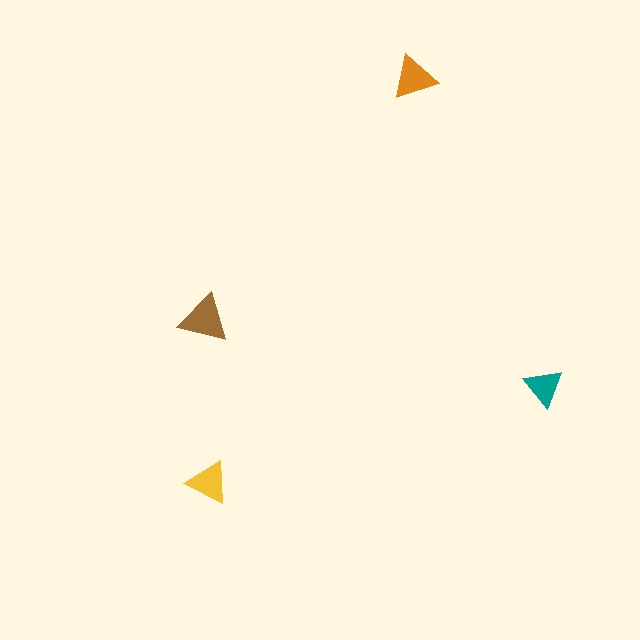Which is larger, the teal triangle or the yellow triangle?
The yellow one.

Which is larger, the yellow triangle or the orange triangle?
The orange one.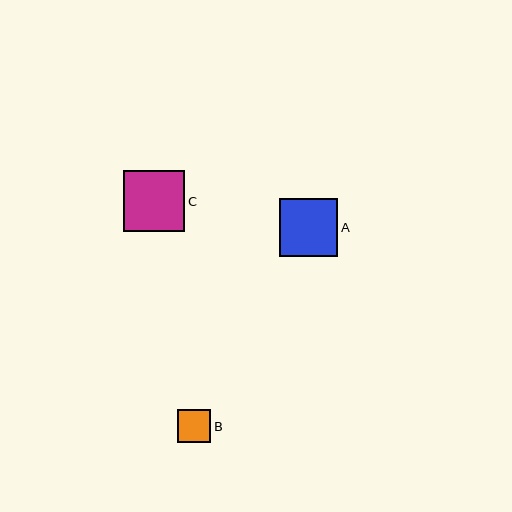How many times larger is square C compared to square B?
Square C is approximately 1.8 times the size of square B.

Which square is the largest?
Square C is the largest with a size of approximately 61 pixels.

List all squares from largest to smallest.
From largest to smallest: C, A, B.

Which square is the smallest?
Square B is the smallest with a size of approximately 33 pixels.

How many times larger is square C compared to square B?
Square C is approximately 1.8 times the size of square B.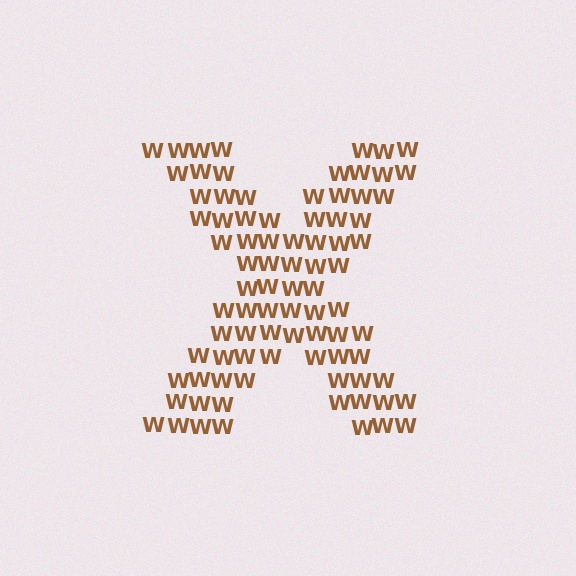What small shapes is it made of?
It is made of small letter W's.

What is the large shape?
The large shape is the letter X.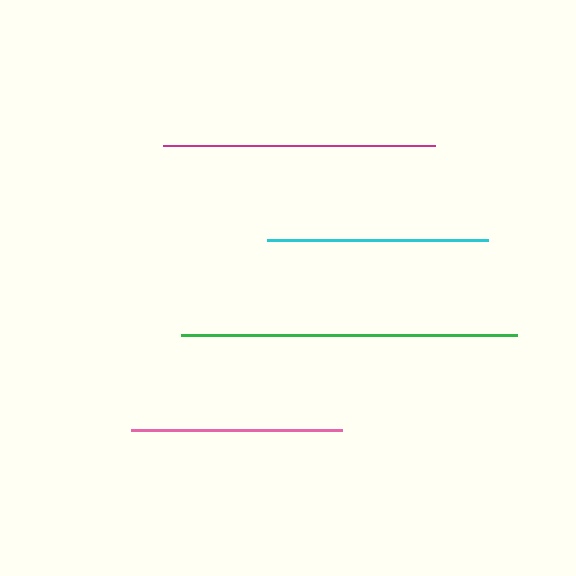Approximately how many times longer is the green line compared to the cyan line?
The green line is approximately 1.5 times the length of the cyan line.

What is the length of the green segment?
The green segment is approximately 336 pixels long.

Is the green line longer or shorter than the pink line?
The green line is longer than the pink line.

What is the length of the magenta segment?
The magenta segment is approximately 272 pixels long.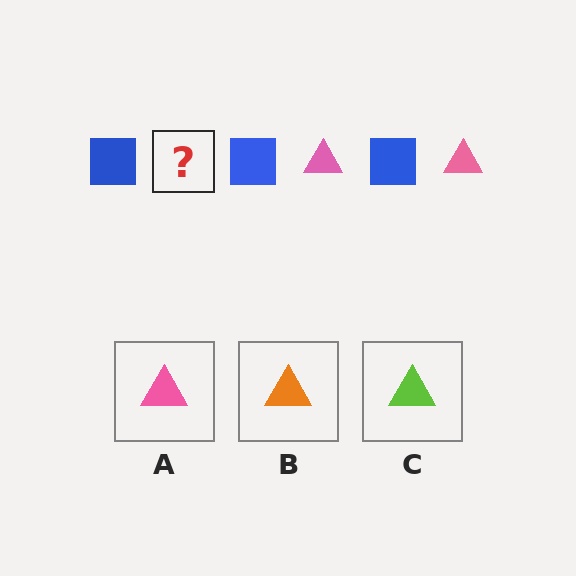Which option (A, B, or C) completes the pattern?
A.